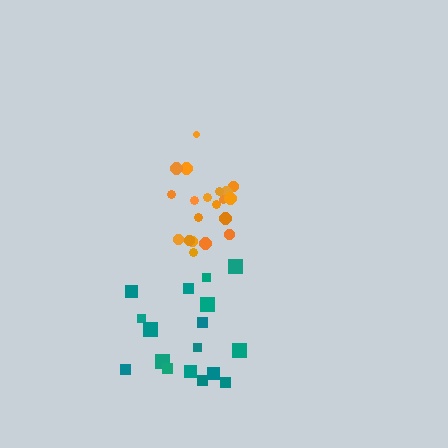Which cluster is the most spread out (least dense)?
Teal.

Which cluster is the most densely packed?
Orange.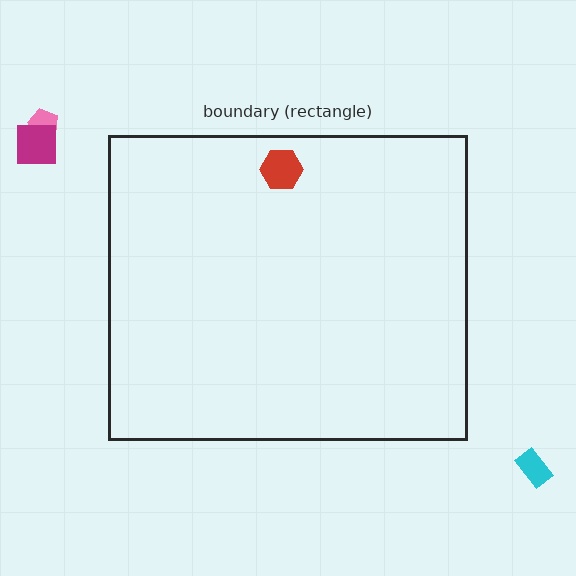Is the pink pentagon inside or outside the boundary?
Outside.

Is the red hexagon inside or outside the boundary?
Inside.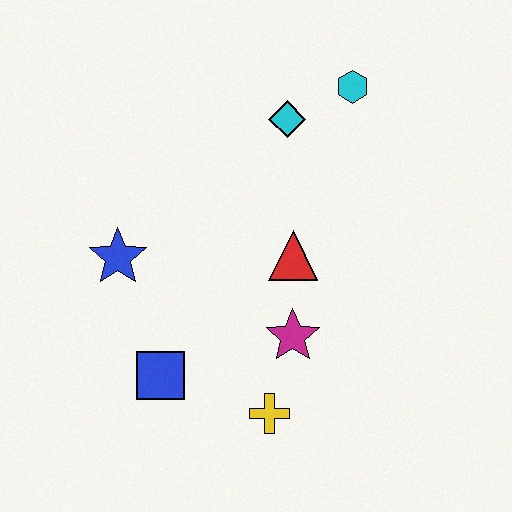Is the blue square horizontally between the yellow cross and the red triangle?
No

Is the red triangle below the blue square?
No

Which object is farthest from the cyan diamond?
The yellow cross is farthest from the cyan diamond.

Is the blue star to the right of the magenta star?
No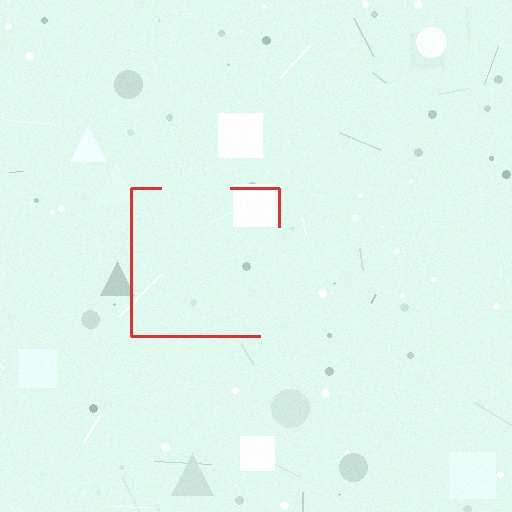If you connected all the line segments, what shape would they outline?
They would outline a square.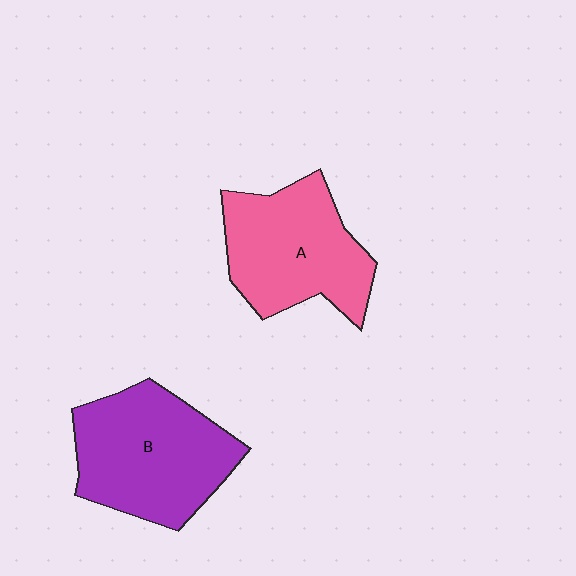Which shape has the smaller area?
Shape A (pink).